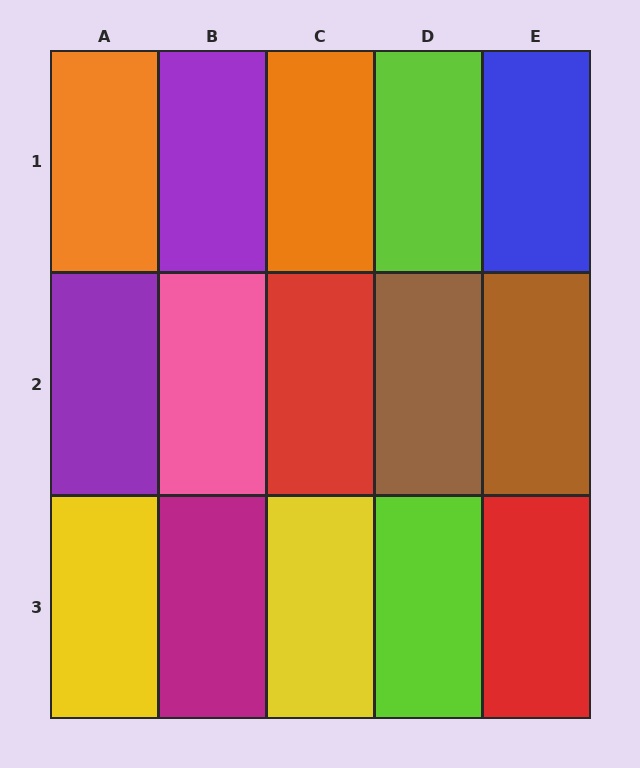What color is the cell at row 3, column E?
Red.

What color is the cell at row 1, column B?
Purple.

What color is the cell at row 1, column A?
Orange.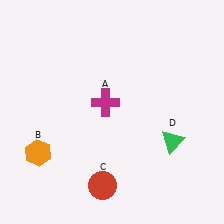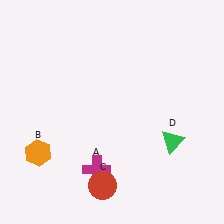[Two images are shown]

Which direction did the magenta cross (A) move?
The magenta cross (A) moved down.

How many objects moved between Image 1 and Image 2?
1 object moved between the two images.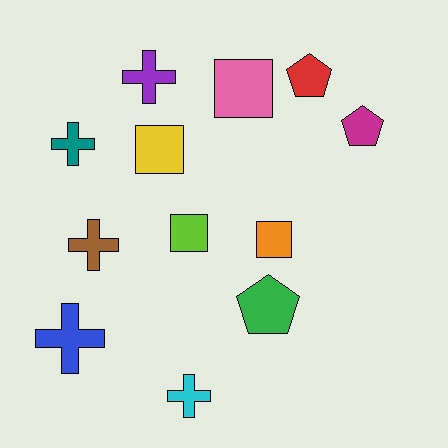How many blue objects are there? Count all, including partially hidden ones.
There is 1 blue object.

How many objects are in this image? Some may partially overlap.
There are 12 objects.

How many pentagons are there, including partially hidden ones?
There are 3 pentagons.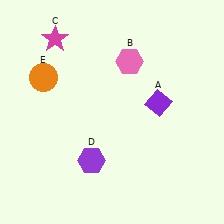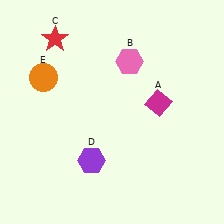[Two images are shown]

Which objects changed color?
A changed from purple to magenta. C changed from magenta to red.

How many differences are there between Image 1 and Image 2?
There are 2 differences between the two images.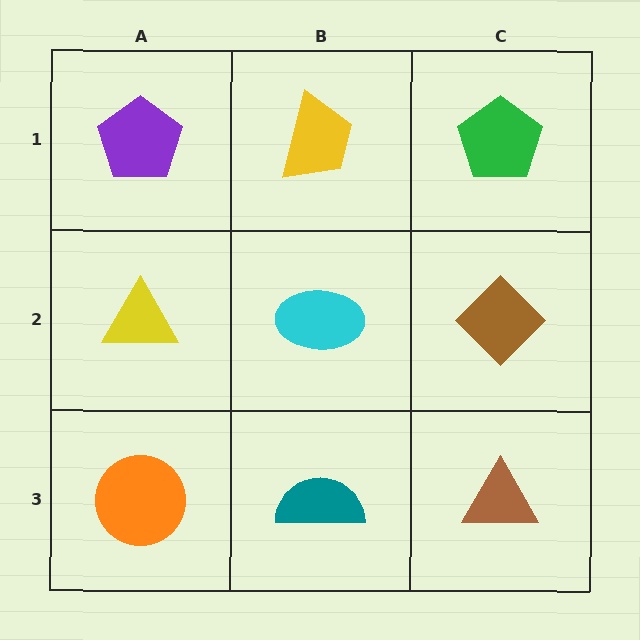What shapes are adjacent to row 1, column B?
A cyan ellipse (row 2, column B), a purple pentagon (row 1, column A), a green pentagon (row 1, column C).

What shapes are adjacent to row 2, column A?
A purple pentagon (row 1, column A), an orange circle (row 3, column A), a cyan ellipse (row 2, column B).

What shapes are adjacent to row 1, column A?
A yellow triangle (row 2, column A), a yellow trapezoid (row 1, column B).